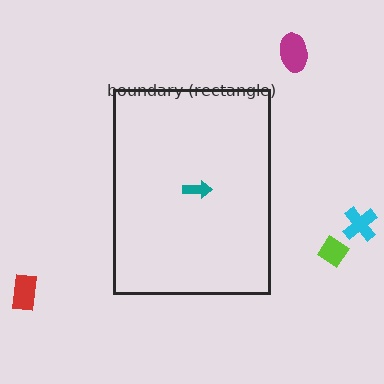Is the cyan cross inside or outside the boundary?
Outside.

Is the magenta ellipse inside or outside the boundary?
Outside.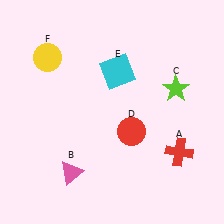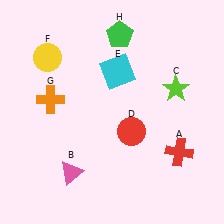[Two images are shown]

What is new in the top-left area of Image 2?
An orange cross (G) was added in the top-left area of Image 2.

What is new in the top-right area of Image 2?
A green pentagon (H) was added in the top-right area of Image 2.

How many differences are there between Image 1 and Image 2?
There are 2 differences between the two images.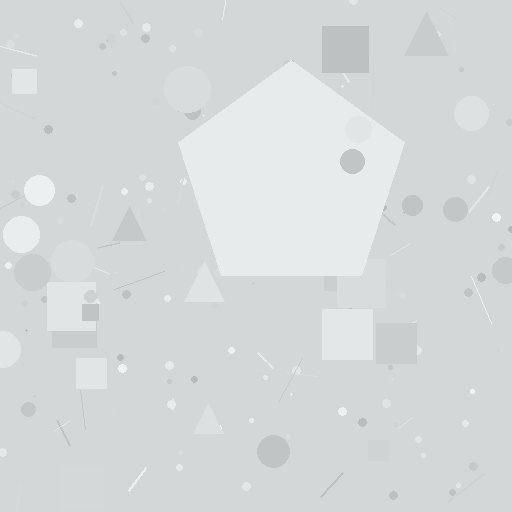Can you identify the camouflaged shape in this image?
The camouflaged shape is a pentagon.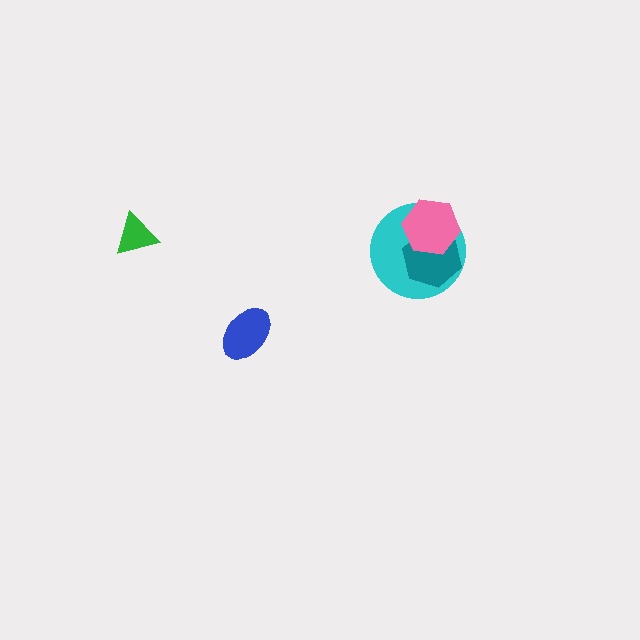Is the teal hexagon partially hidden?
Yes, it is partially covered by another shape.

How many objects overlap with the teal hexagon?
2 objects overlap with the teal hexagon.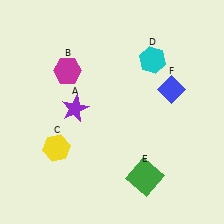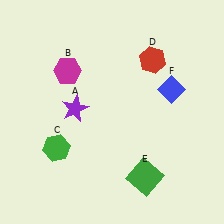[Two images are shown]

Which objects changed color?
C changed from yellow to green. D changed from cyan to red.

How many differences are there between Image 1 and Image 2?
There are 2 differences between the two images.